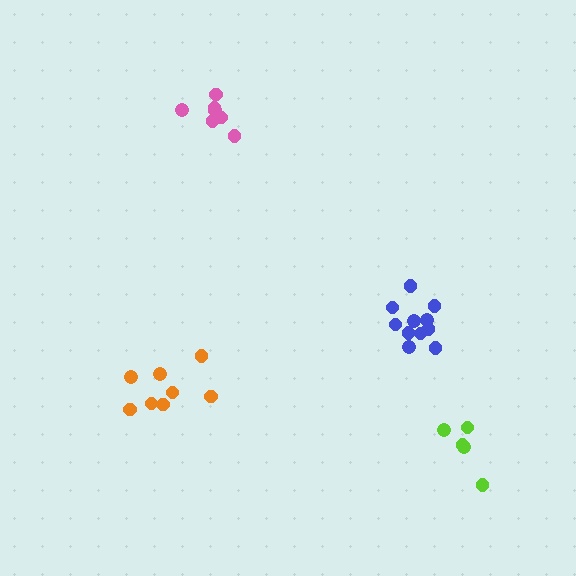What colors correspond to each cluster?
The clusters are colored: blue, pink, lime, orange.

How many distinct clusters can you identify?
There are 4 distinct clusters.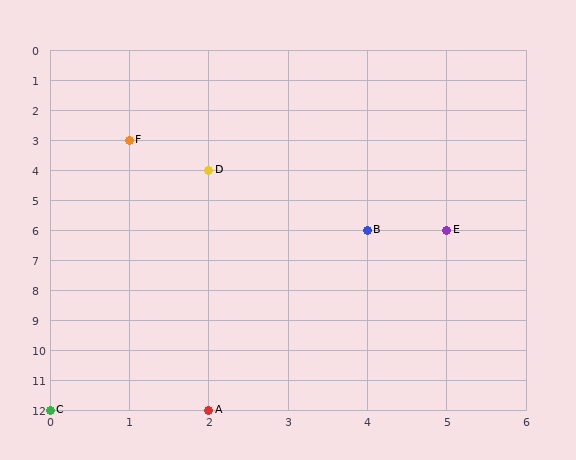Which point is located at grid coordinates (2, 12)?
Point A is at (2, 12).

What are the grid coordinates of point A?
Point A is at grid coordinates (2, 12).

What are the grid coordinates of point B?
Point B is at grid coordinates (4, 6).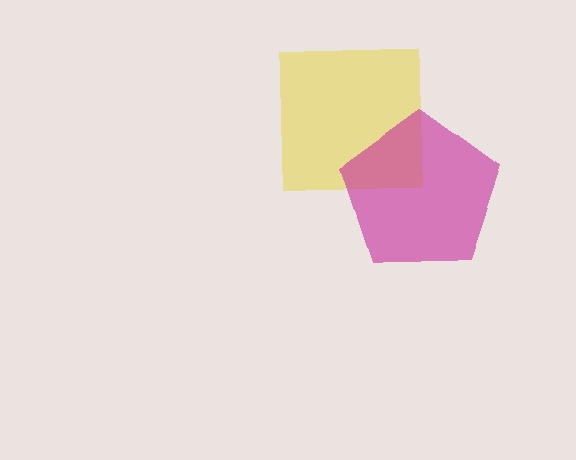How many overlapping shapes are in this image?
There are 2 overlapping shapes in the image.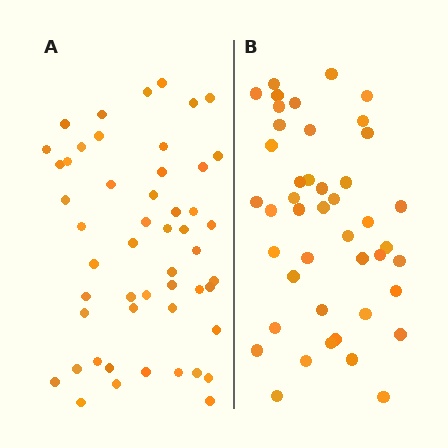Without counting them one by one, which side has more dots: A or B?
Region A (the left region) has more dots.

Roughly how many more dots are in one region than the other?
Region A has roughly 8 or so more dots than region B.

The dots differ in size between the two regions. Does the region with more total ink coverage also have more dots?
No. Region B has more total ink coverage because its dots are larger, but region A actually contains more individual dots. Total area can be misleading — the number of items is what matters here.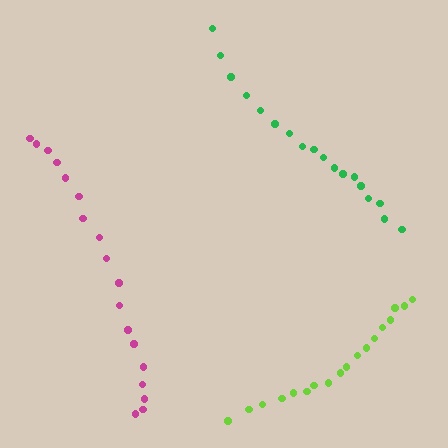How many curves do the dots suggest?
There are 3 distinct paths.